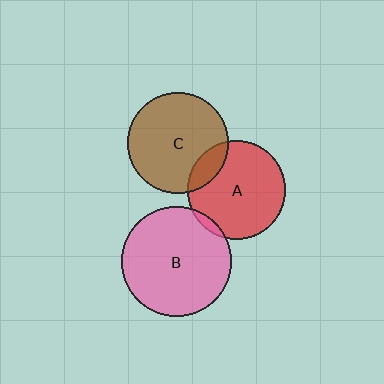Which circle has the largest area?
Circle B (pink).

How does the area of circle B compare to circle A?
Approximately 1.3 times.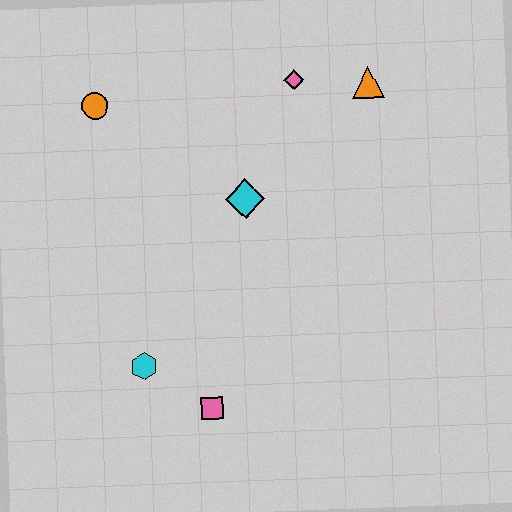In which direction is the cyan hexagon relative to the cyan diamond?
The cyan hexagon is below the cyan diamond.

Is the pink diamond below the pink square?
No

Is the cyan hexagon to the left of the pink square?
Yes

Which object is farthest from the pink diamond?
The pink square is farthest from the pink diamond.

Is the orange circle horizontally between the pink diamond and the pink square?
No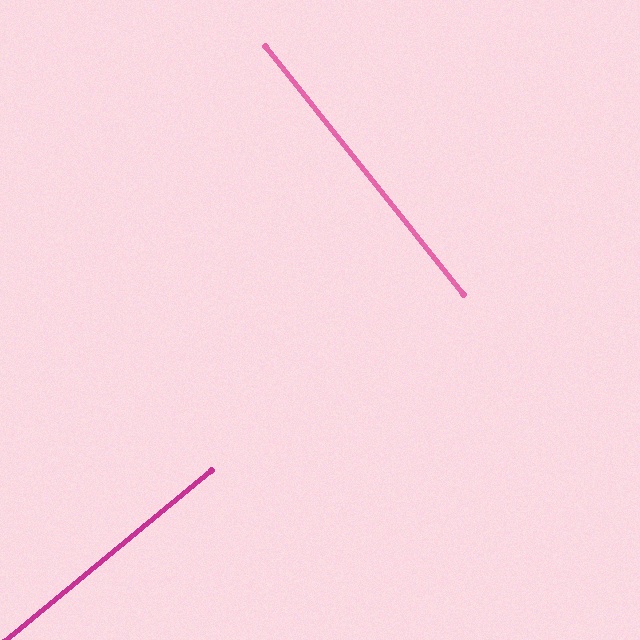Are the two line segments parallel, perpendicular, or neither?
Perpendicular — they meet at approximately 89°.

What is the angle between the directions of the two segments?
Approximately 89 degrees.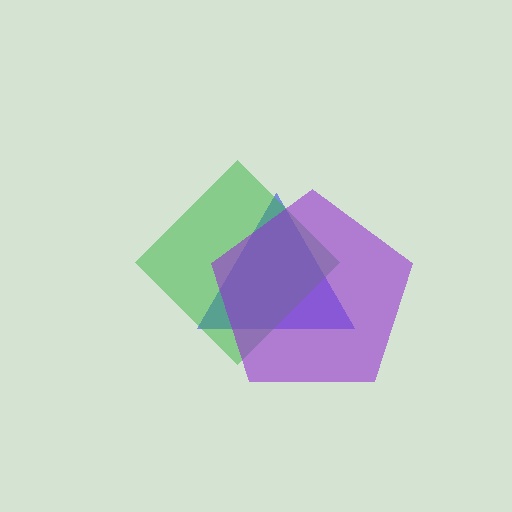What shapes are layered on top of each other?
The layered shapes are: a blue triangle, a green diamond, a purple pentagon.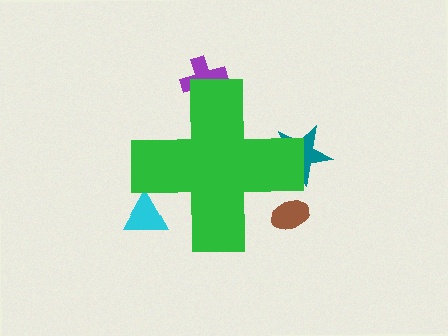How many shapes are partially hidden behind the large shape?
4 shapes are partially hidden.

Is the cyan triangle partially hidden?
Yes, the cyan triangle is partially hidden behind the green cross.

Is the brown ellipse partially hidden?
Yes, the brown ellipse is partially hidden behind the green cross.